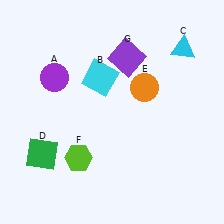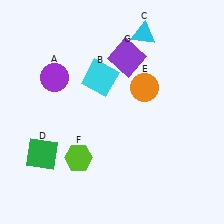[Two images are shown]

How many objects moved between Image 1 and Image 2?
1 object moved between the two images.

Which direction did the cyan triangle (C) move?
The cyan triangle (C) moved left.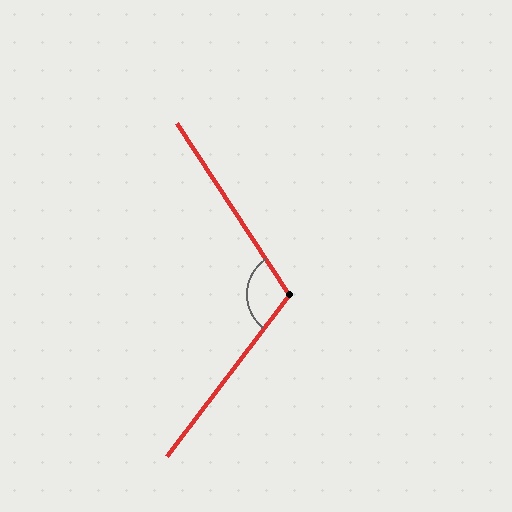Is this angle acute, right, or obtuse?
It is obtuse.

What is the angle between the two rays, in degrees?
Approximately 110 degrees.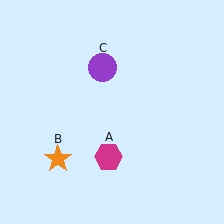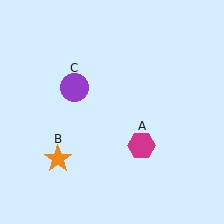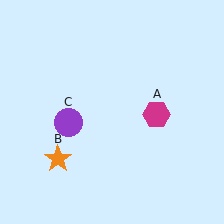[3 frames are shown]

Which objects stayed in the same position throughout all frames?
Orange star (object B) remained stationary.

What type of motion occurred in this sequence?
The magenta hexagon (object A), purple circle (object C) rotated counterclockwise around the center of the scene.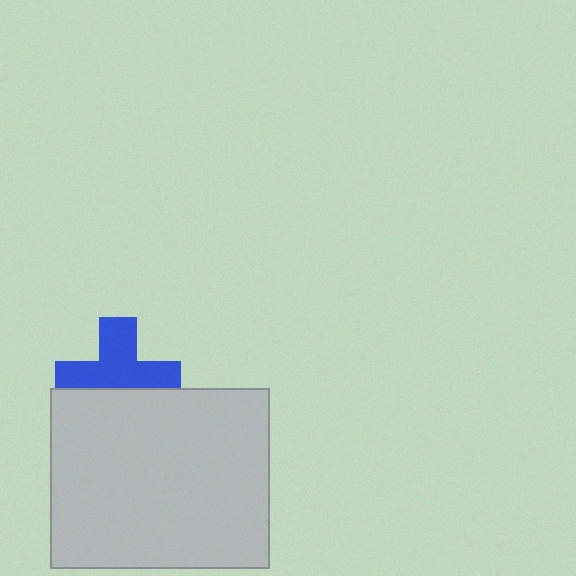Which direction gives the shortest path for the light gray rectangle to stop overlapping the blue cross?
Moving down gives the shortest separation.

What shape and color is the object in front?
The object in front is a light gray rectangle.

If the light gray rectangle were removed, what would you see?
You would see the complete blue cross.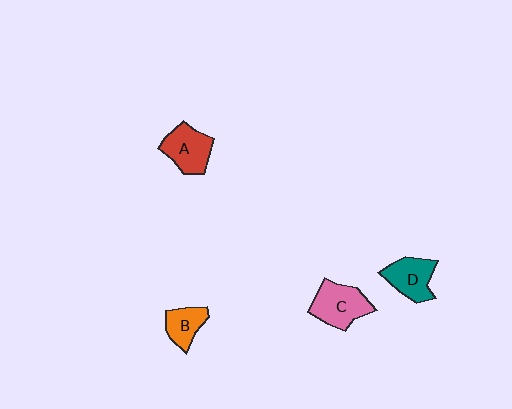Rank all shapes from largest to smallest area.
From largest to smallest: C (pink), A (red), D (teal), B (orange).